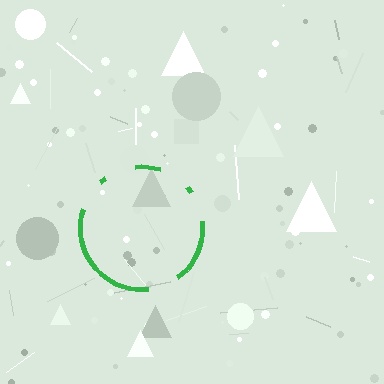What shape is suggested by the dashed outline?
The dashed outline suggests a circle.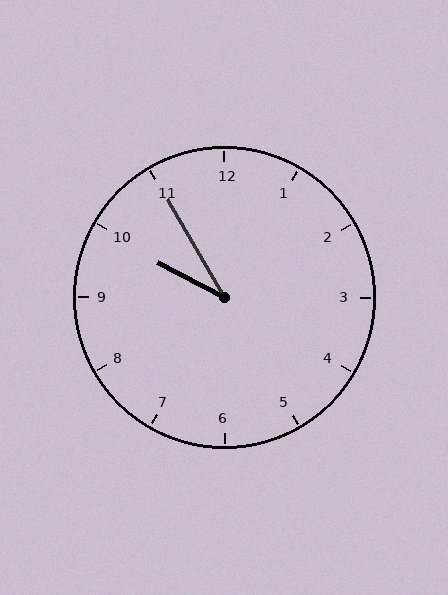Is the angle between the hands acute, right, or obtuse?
It is acute.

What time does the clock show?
9:55.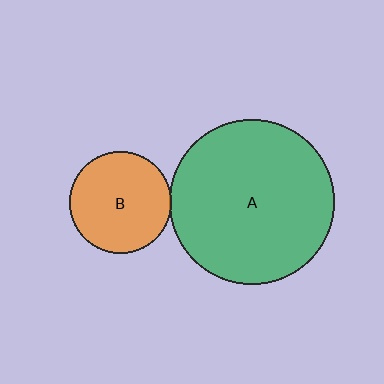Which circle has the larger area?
Circle A (green).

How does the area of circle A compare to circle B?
Approximately 2.6 times.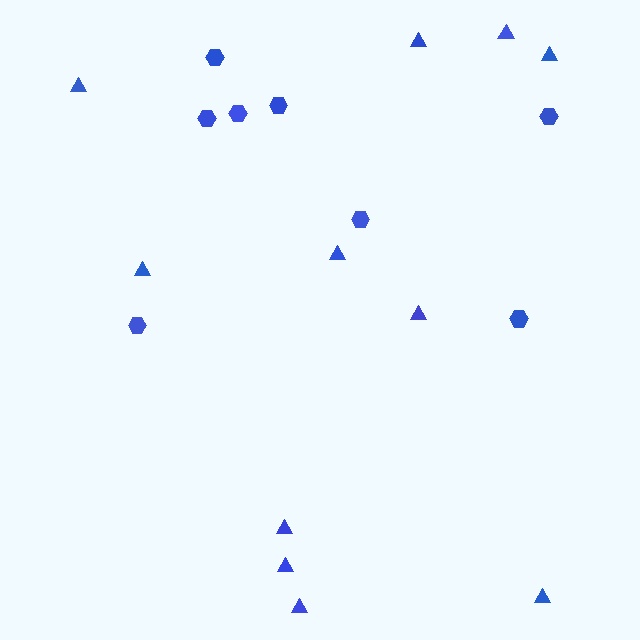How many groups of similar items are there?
There are 2 groups: one group of hexagons (8) and one group of triangles (11).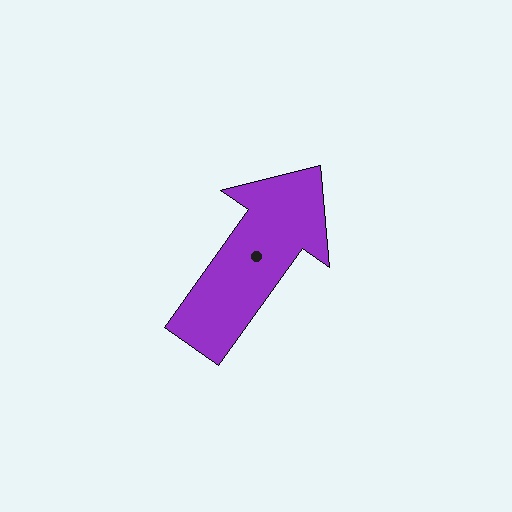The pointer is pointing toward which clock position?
Roughly 1 o'clock.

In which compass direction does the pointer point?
Northeast.